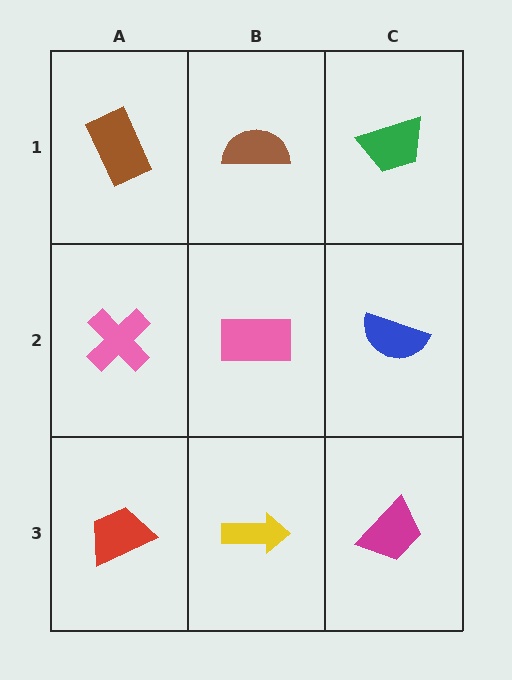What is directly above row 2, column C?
A green trapezoid.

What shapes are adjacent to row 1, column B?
A pink rectangle (row 2, column B), a brown rectangle (row 1, column A), a green trapezoid (row 1, column C).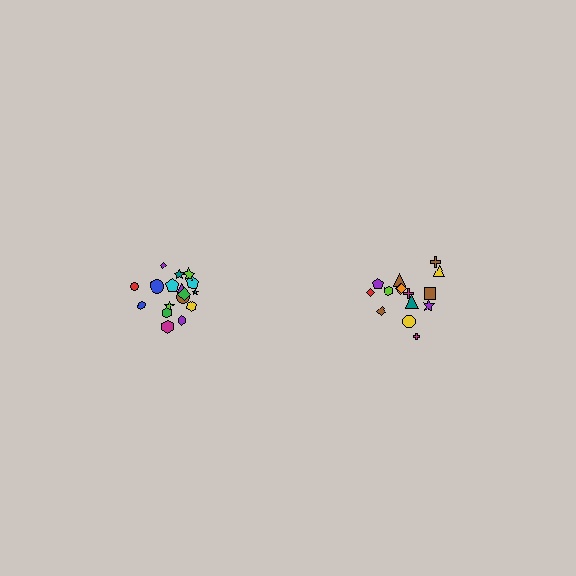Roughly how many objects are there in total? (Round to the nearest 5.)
Roughly 35 objects in total.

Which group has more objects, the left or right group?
The left group.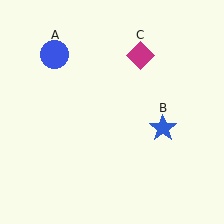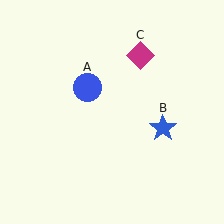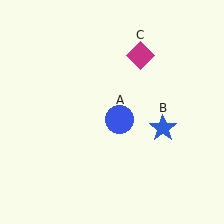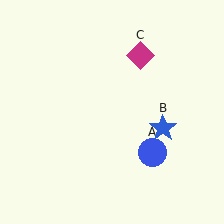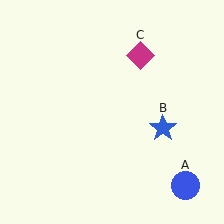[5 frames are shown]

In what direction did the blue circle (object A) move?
The blue circle (object A) moved down and to the right.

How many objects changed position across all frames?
1 object changed position: blue circle (object A).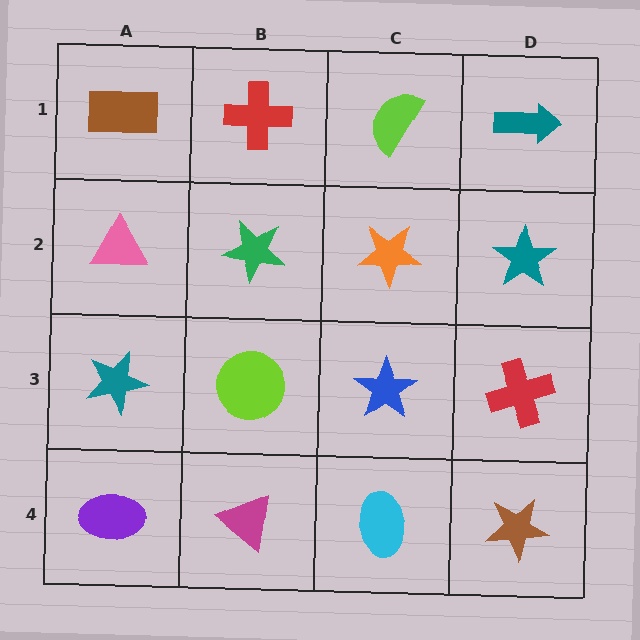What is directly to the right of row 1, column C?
A teal arrow.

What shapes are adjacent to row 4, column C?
A blue star (row 3, column C), a magenta triangle (row 4, column B), a brown star (row 4, column D).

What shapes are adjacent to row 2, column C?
A lime semicircle (row 1, column C), a blue star (row 3, column C), a green star (row 2, column B), a teal star (row 2, column D).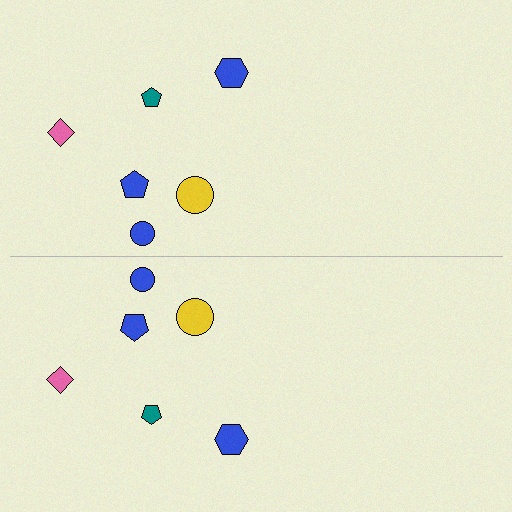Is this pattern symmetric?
Yes, this pattern has bilateral (reflection) symmetry.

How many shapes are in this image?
There are 12 shapes in this image.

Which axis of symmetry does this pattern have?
The pattern has a horizontal axis of symmetry running through the center of the image.